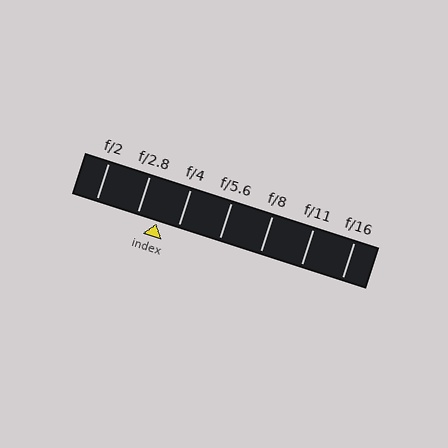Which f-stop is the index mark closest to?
The index mark is closest to f/4.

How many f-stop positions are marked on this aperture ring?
There are 7 f-stop positions marked.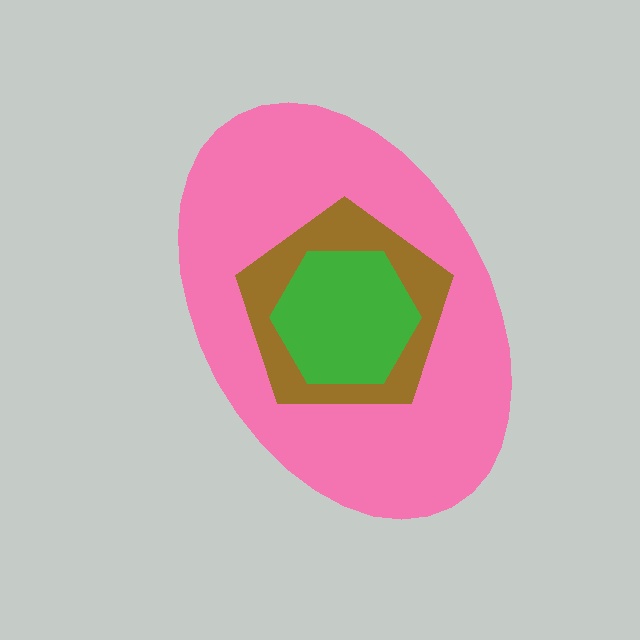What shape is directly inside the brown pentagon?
The green hexagon.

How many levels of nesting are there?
3.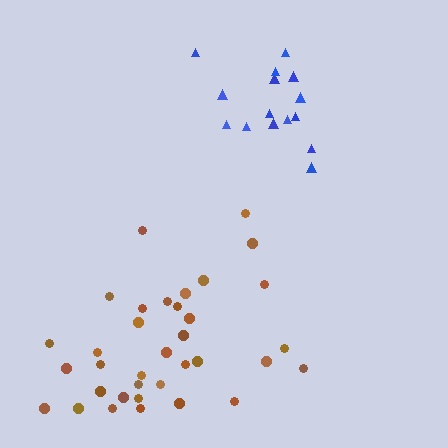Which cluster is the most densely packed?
Blue.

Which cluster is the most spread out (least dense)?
Brown.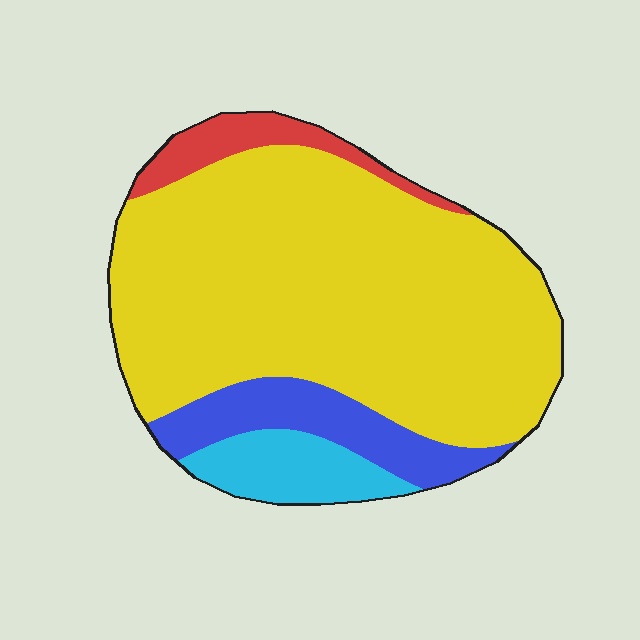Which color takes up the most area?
Yellow, at roughly 70%.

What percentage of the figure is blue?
Blue covers 12% of the figure.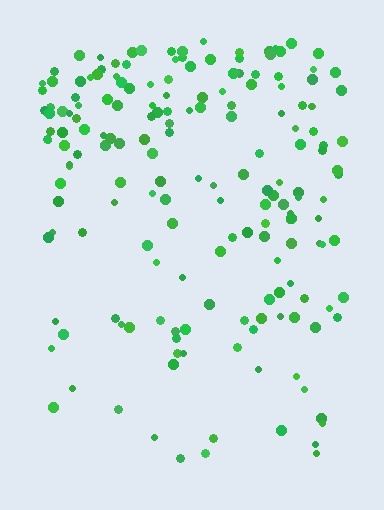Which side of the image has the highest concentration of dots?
The top.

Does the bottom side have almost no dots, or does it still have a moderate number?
Still a moderate number, just noticeably fewer than the top.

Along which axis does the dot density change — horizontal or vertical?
Vertical.